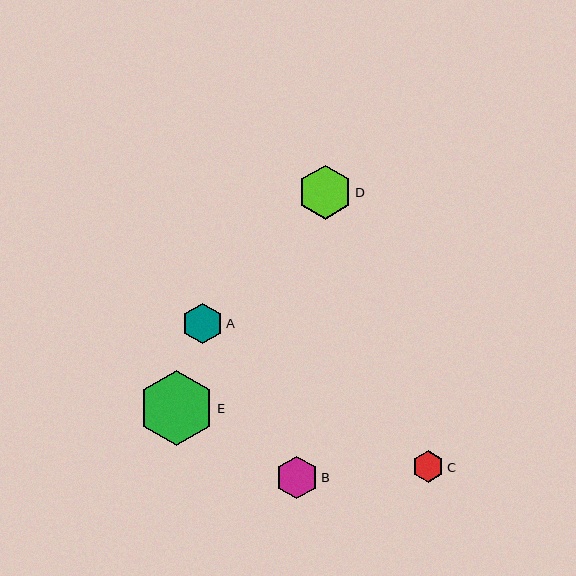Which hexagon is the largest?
Hexagon E is the largest with a size of approximately 76 pixels.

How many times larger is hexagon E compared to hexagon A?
Hexagon E is approximately 1.9 times the size of hexagon A.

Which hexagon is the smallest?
Hexagon C is the smallest with a size of approximately 31 pixels.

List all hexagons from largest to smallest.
From largest to smallest: E, D, B, A, C.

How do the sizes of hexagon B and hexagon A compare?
Hexagon B and hexagon A are approximately the same size.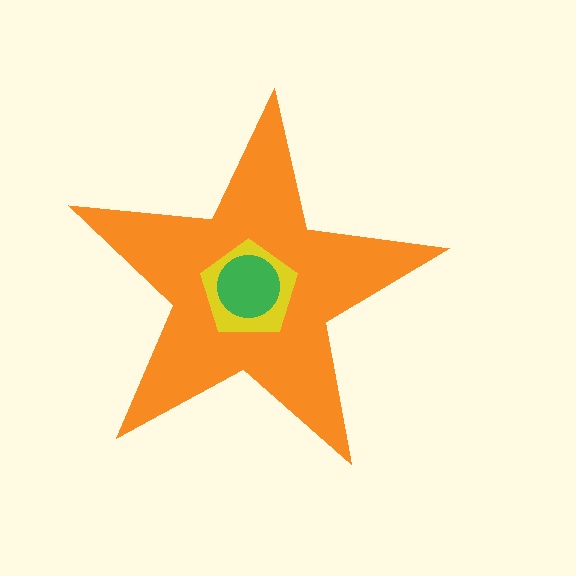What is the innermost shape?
The green circle.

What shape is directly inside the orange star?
The yellow pentagon.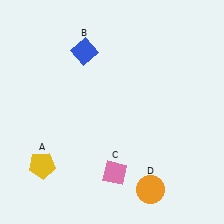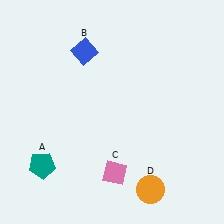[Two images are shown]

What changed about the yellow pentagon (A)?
In Image 1, A is yellow. In Image 2, it changed to teal.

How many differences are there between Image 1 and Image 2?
There is 1 difference between the two images.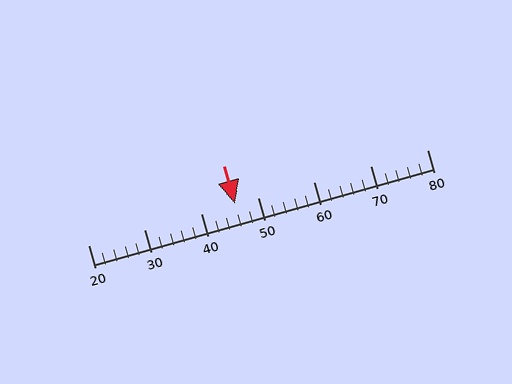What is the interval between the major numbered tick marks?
The major tick marks are spaced 10 units apart.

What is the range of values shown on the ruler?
The ruler shows values from 20 to 80.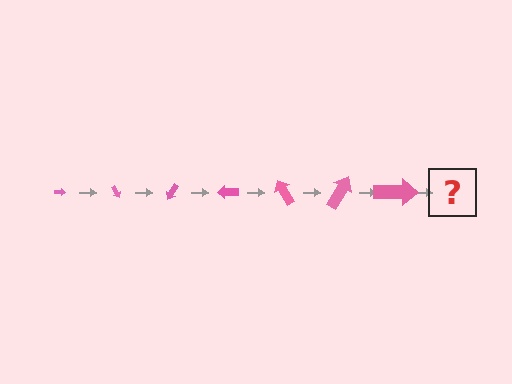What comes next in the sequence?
The next element should be an arrow, larger than the previous one and rotated 420 degrees from the start.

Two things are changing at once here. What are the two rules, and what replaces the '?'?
The two rules are that the arrow grows larger each step and it rotates 60 degrees each step. The '?' should be an arrow, larger than the previous one and rotated 420 degrees from the start.